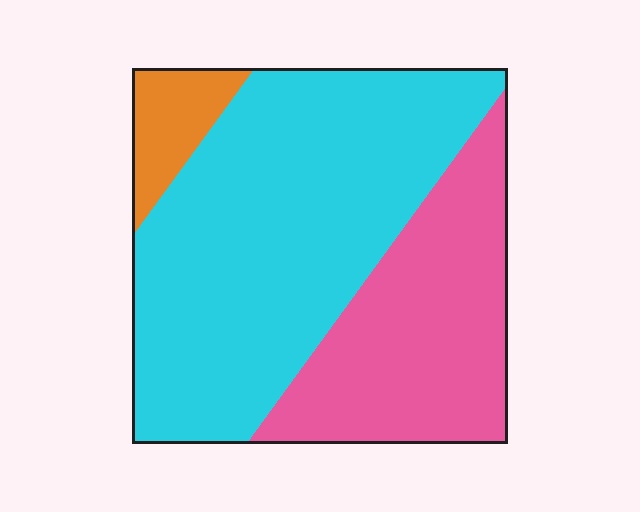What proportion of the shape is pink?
Pink covers roughly 35% of the shape.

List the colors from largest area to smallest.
From largest to smallest: cyan, pink, orange.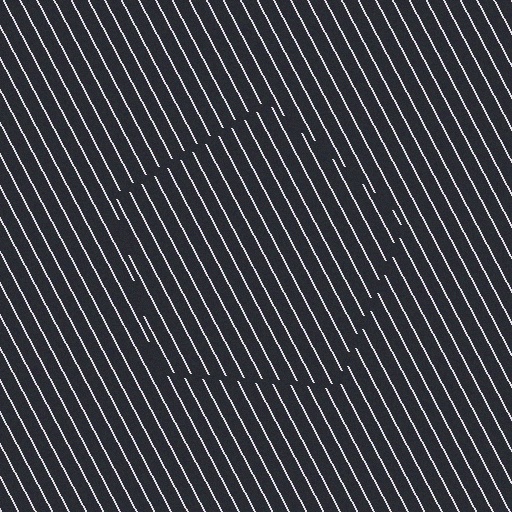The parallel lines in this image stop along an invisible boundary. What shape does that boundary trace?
An illusory pentagon. The interior of the shape contains the same grating, shifted by half a period — the contour is defined by the phase discontinuity where line-ends from the inner and outer gratings abut.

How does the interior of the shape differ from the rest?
The interior of the shape contains the same grating, shifted by half a period — the contour is defined by the phase discontinuity where line-ends from the inner and outer gratings abut.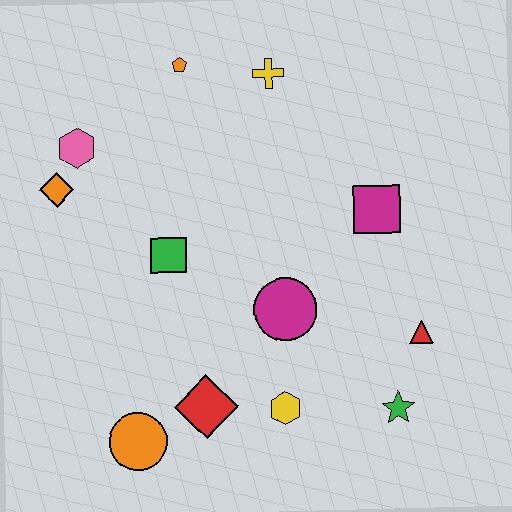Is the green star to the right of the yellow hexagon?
Yes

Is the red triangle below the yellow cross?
Yes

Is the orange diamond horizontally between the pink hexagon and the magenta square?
No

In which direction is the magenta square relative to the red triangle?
The magenta square is above the red triangle.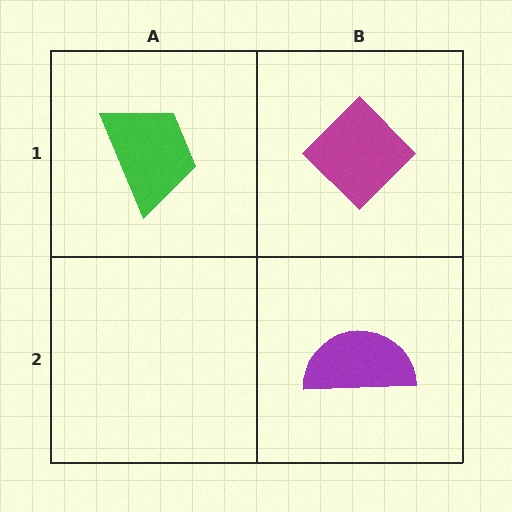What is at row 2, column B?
A purple semicircle.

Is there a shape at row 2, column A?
No, that cell is empty.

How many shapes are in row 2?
1 shape.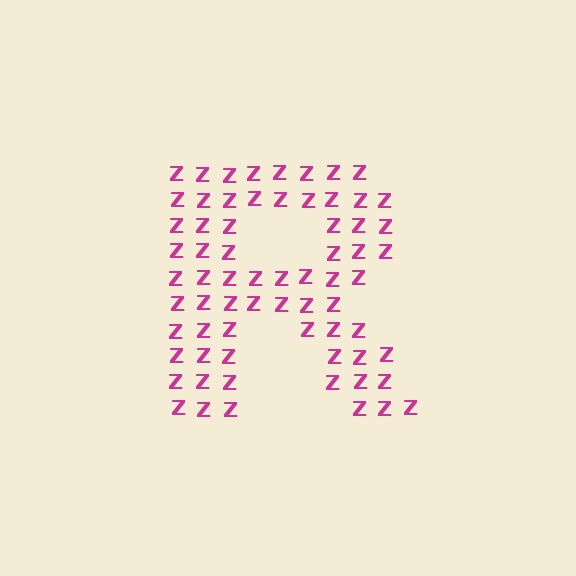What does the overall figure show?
The overall figure shows the letter R.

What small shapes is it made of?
It is made of small letter Z's.